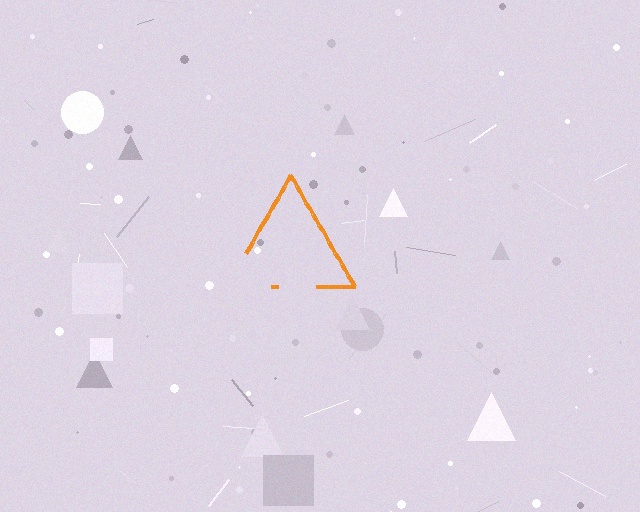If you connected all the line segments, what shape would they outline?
They would outline a triangle.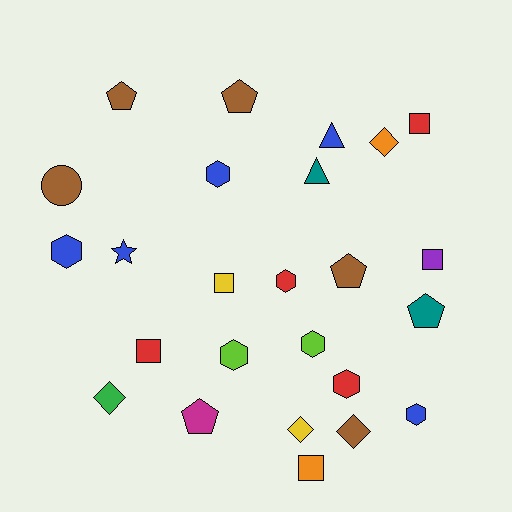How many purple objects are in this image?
There is 1 purple object.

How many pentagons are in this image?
There are 5 pentagons.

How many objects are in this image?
There are 25 objects.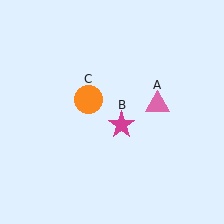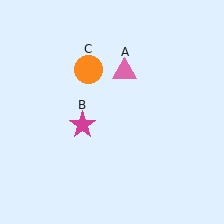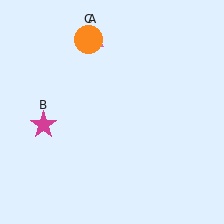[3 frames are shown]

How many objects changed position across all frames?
3 objects changed position: pink triangle (object A), magenta star (object B), orange circle (object C).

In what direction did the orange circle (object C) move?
The orange circle (object C) moved up.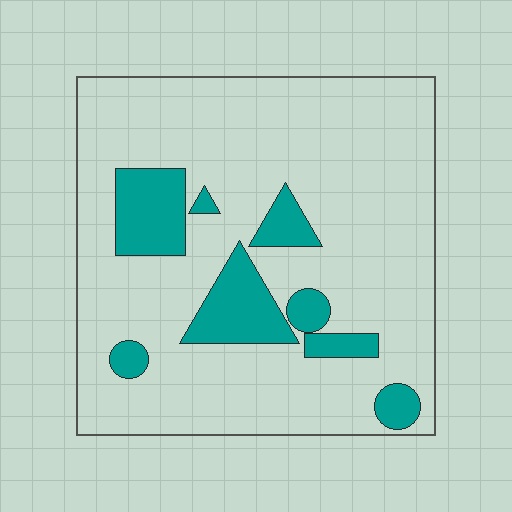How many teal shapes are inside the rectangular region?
8.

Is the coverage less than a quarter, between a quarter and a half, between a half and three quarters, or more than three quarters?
Less than a quarter.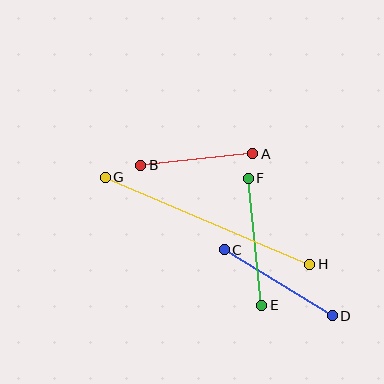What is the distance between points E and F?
The distance is approximately 128 pixels.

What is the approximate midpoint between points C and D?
The midpoint is at approximately (278, 283) pixels.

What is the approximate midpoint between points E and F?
The midpoint is at approximately (255, 242) pixels.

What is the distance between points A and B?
The distance is approximately 113 pixels.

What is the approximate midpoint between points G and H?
The midpoint is at approximately (208, 221) pixels.